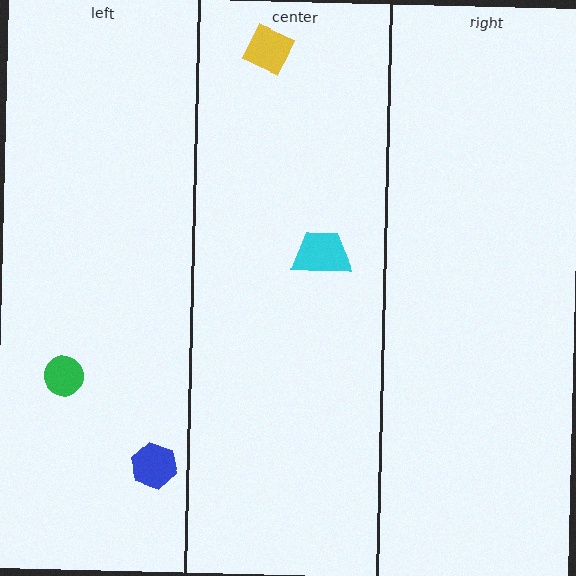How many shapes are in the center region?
2.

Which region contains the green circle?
The left region.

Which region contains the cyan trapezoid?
The center region.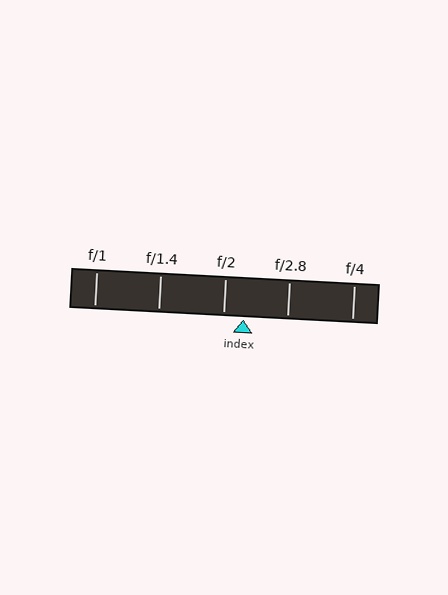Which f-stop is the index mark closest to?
The index mark is closest to f/2.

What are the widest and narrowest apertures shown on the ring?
The widest aperture shown is f/1 and the narrowest is f/4.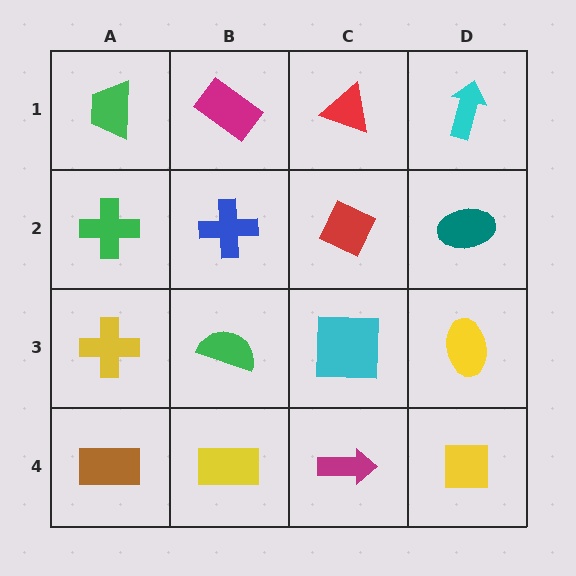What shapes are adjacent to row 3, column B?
A blue cross (row 2, column B), a yellow rectangle (row 4, column B), a yellow cross (row 3, column A), a cyan square (row 3, column C).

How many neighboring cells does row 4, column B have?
3.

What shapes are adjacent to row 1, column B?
A blue cross (row 2, column B), a green trapezoid (row 1, column A), a red triangle (row 1, column C).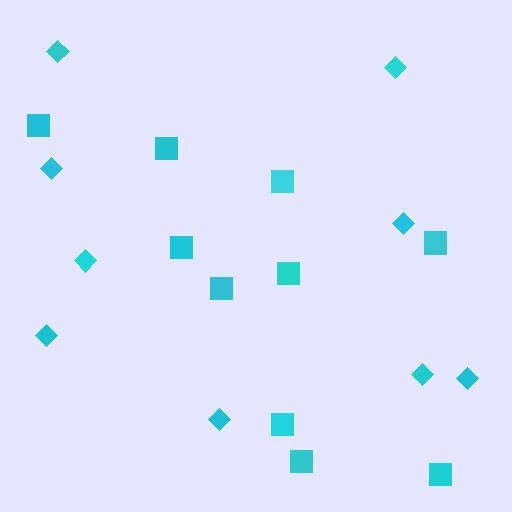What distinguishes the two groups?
There are 2 groups: one group of diamonds (9) and one group of squares (10).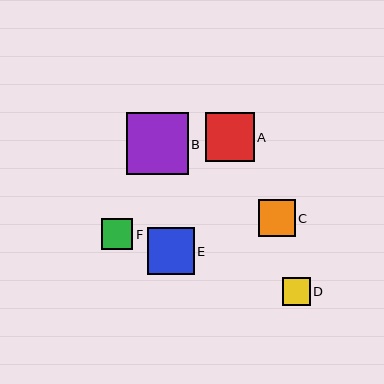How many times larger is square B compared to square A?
Square B is approximately 1.2 times the size of square A.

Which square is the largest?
Square B is the largest with a size of approximately 61 pixels.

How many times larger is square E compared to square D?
Square E is approximately 1.7 times the size of square D.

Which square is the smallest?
Square D is the smallest with a size of approximately 28 pixels.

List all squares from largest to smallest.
From largest to smallest: B, A, E, C, F, D.